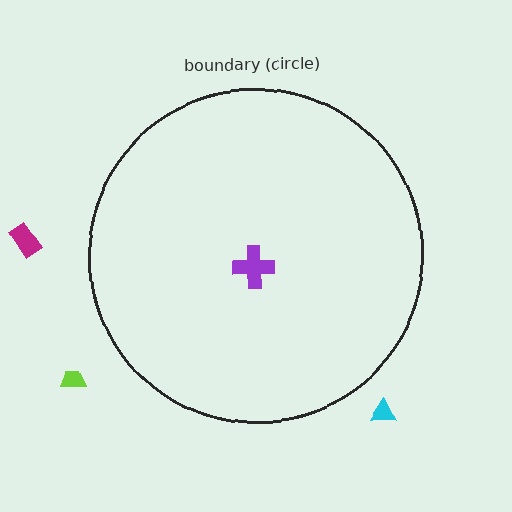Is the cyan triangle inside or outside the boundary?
Outside.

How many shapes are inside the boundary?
1 inside, 3 outside.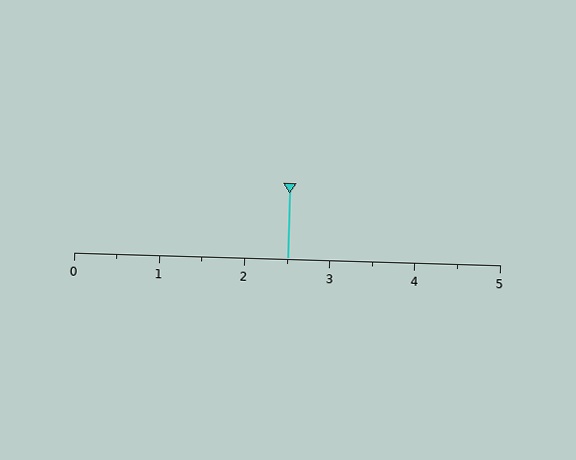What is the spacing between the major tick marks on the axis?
The major ticks are spaced 1 apart.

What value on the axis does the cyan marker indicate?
The marker indicates approximately 2.5.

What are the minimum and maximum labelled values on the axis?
The axis runs from 0 to 5.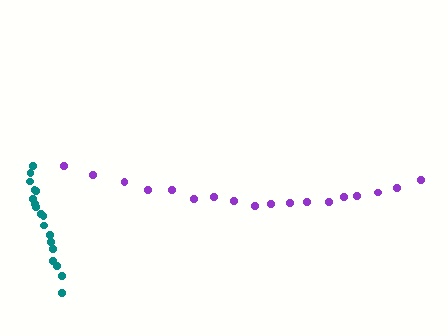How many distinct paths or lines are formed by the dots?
There are 2 distinct paths.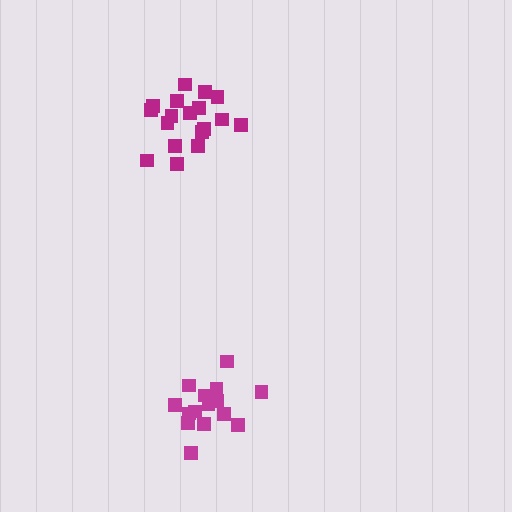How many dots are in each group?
Group 1: 15 dots, Group 2: 18 dots (33 total).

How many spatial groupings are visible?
There are 2 spatial groupings.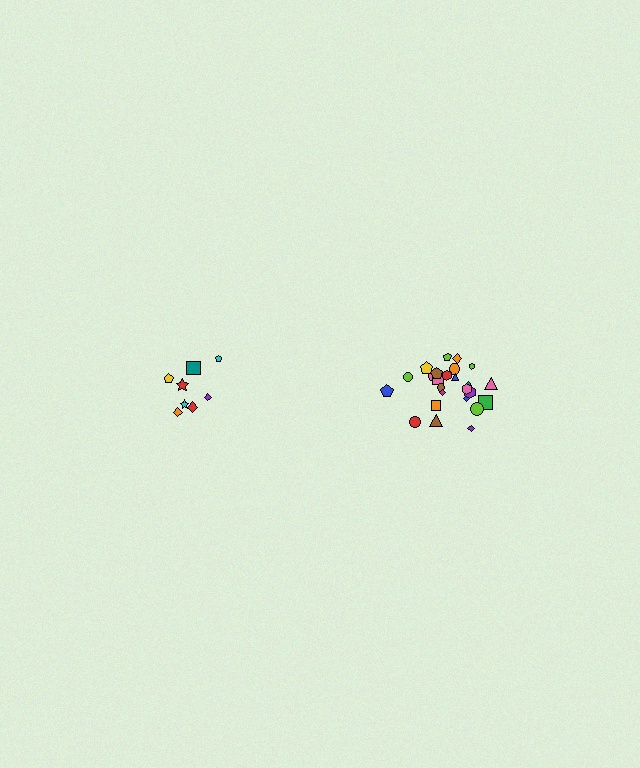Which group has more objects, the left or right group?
The right group.